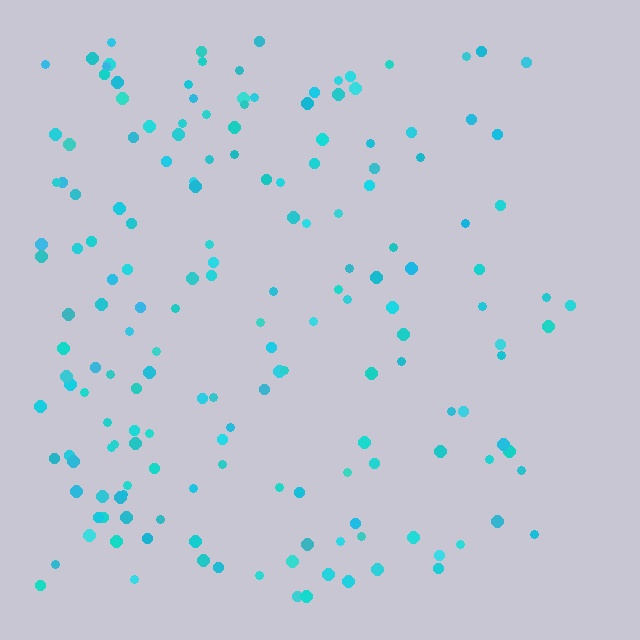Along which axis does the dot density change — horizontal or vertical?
Horizontal.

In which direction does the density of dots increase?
From right to left, with the left side densest.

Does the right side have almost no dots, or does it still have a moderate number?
Still a moderate number, just noticeably fewer than the left.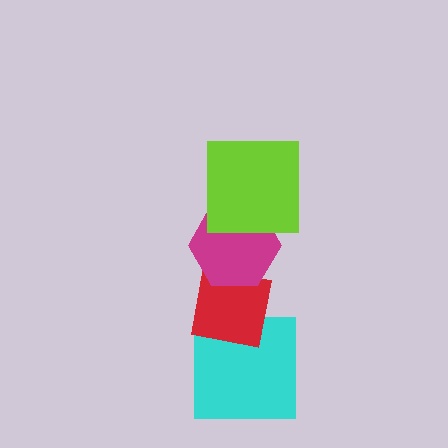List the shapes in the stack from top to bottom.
From top to bottom: the lime square, the magenta hexagon, the red square, the cyan square.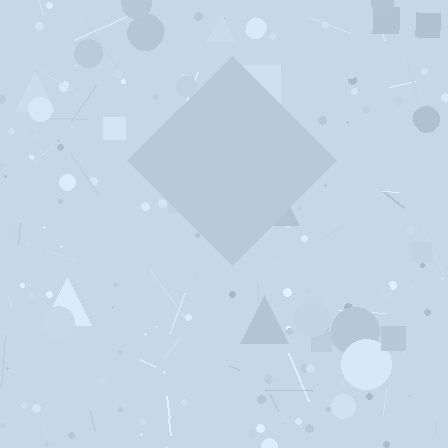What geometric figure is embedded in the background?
A diamond is embedded in the background.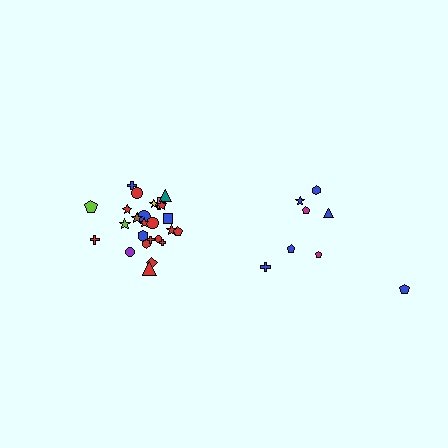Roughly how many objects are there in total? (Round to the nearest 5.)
Roughly 35 objects in total.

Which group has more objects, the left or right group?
The left group.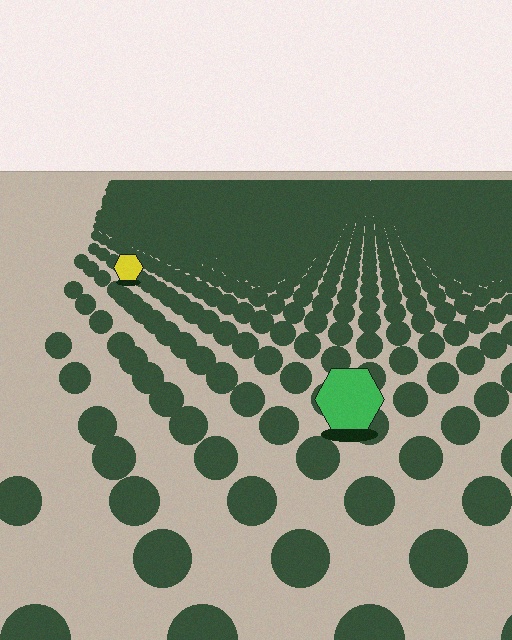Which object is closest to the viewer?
The green hexagon is closest. The texture marks near it are larger and more spread out.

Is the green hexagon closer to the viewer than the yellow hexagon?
Yes. The green hexagon is closer — you can tell from the texture gradient: the ground texture is coarser near it.